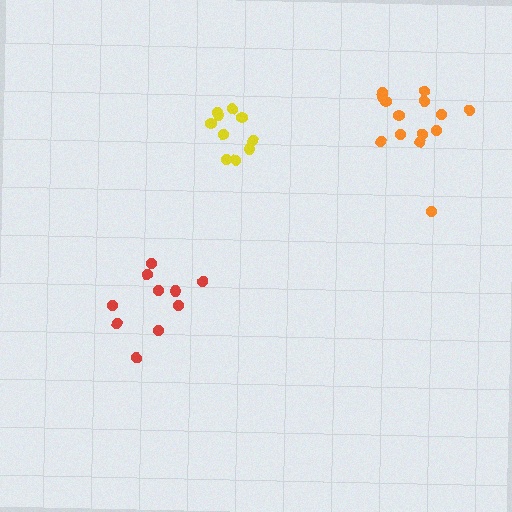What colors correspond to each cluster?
The clusters are colored: orange, red, yellow.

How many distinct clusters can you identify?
There are 3 distinct clusters.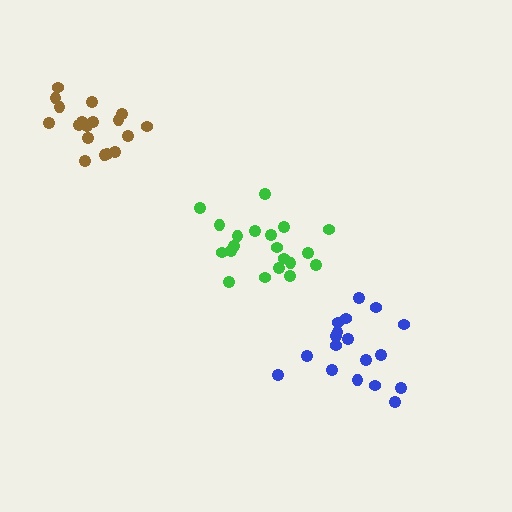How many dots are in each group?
Group 1: 18 dots, Group 2: 20 dots, Group 3: 20 dots (58 total).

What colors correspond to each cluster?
The clusters are colored: blue, brown, green.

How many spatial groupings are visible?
There are 3 spatial groupings.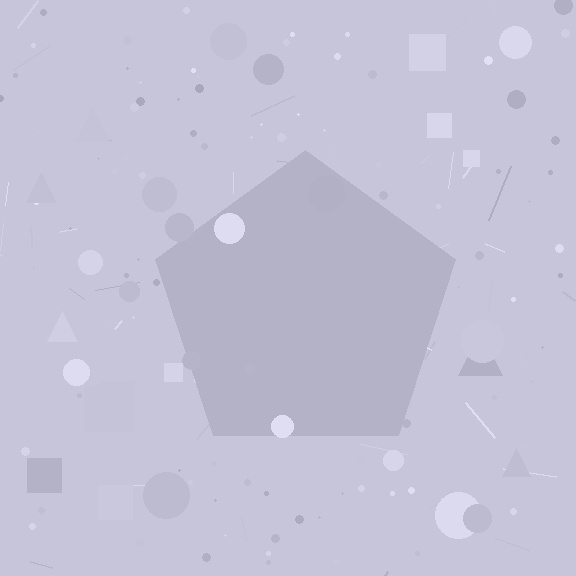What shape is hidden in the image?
A pentagon is hidden in the image.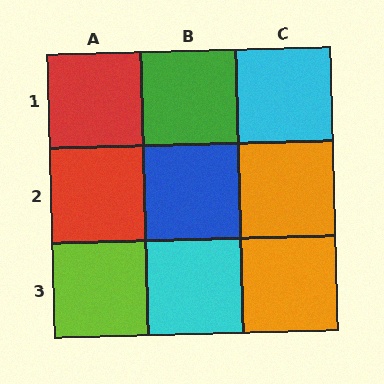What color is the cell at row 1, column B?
Green.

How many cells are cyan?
2 cells are cyan.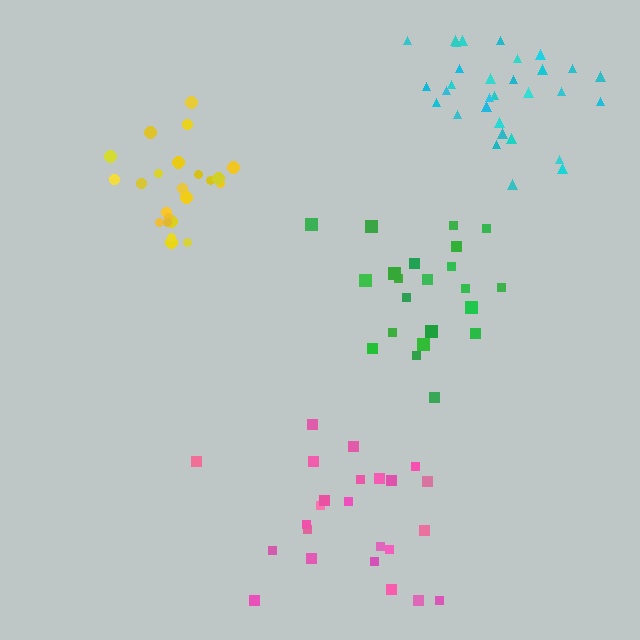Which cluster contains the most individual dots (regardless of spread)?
Cyan (31).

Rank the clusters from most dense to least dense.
green, yellow, cyan, pink.